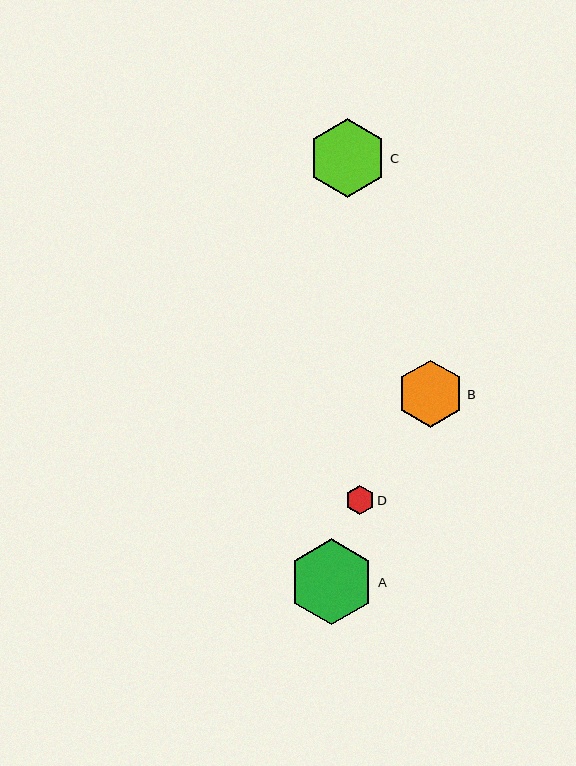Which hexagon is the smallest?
Hexagon D is the smallest with a size of approximately 29 pixels.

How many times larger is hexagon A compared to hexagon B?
Hexagon A is approximately 1.3 times the size of hexagon B.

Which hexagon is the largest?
Hexagon A is the largest with a size of approximately 86 pixels.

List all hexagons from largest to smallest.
From largest to smallest: A, C, B, D.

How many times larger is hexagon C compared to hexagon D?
Hexagon C is approximately 2.7 times the size of hexagon D.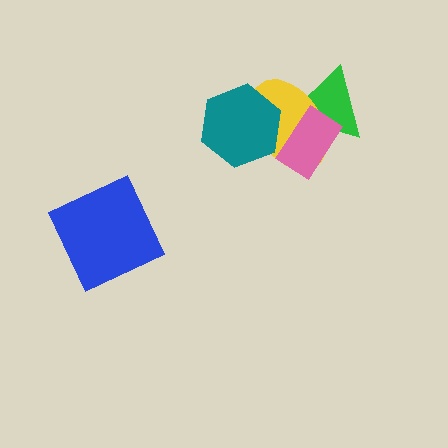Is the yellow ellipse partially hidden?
Yes, it is partially covered by another shape.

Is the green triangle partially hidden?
Yes, it is partially covered by another shape.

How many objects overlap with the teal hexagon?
1 object overlaps with the teal hexagon.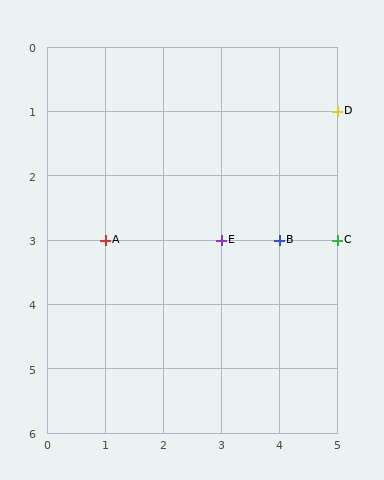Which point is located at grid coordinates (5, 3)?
Point C is at (5, 3).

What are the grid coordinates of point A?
Point A is at grid coordinates (1, 3).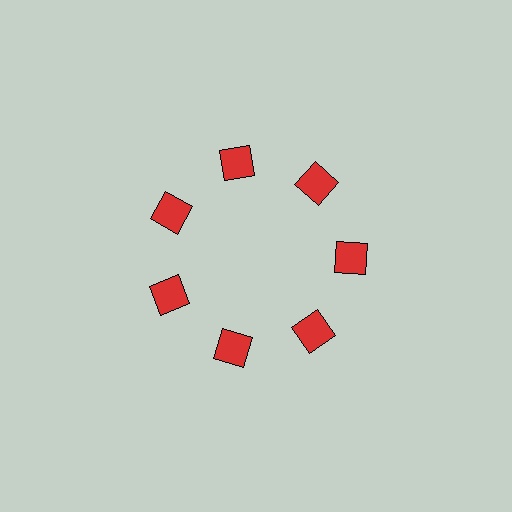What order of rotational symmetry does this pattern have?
This pattern has 7-fold rotational symmetry.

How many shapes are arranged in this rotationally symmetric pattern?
There are 7 shapes, arranged in 7 groups of 1.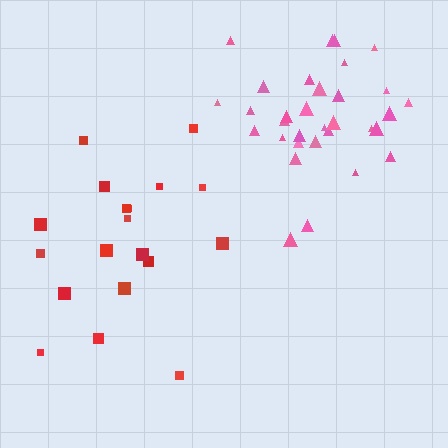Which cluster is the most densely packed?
Pink.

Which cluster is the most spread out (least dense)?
Red.